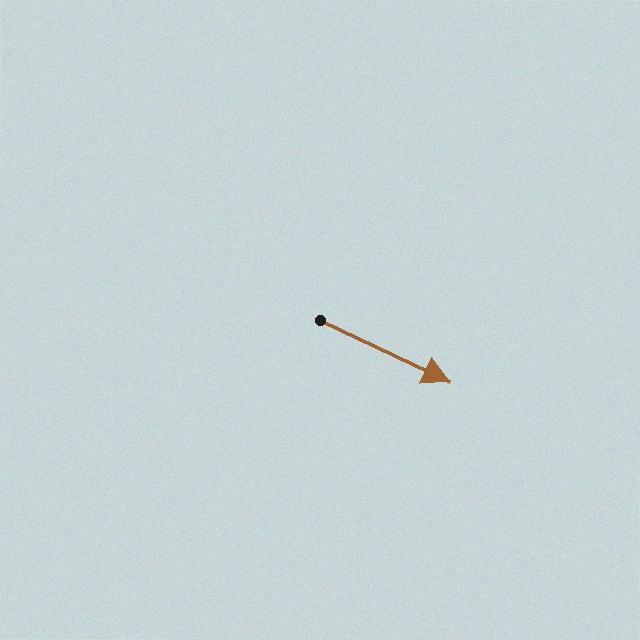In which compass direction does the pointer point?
Southeast.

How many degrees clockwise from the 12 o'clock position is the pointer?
Approximately 115 degrees.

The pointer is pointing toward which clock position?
Roughly 4 o'clock.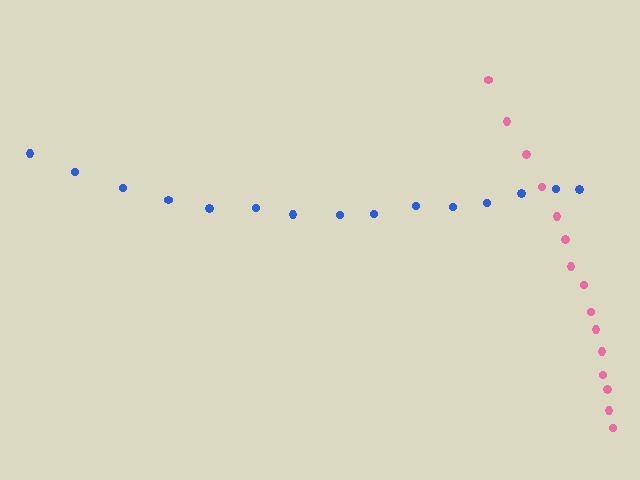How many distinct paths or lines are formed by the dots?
There are 2 distinct paths.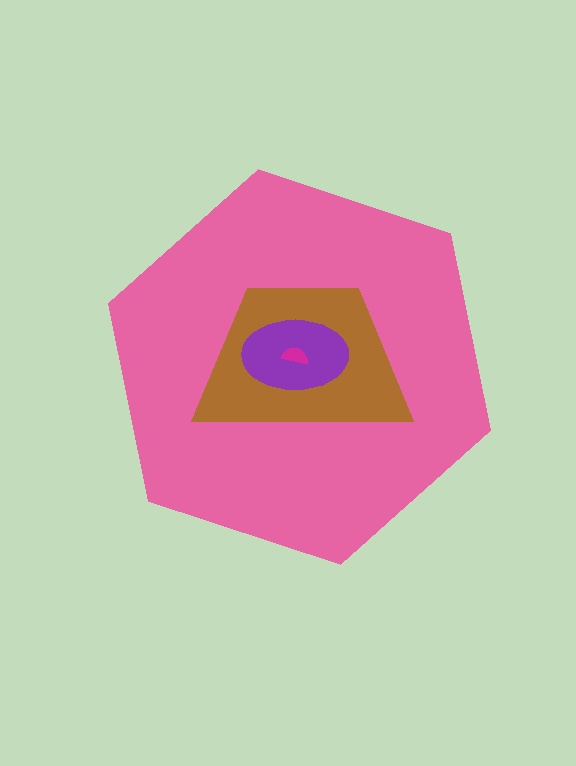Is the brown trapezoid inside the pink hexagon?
Yes.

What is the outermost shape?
The pink hexagon.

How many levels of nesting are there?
4.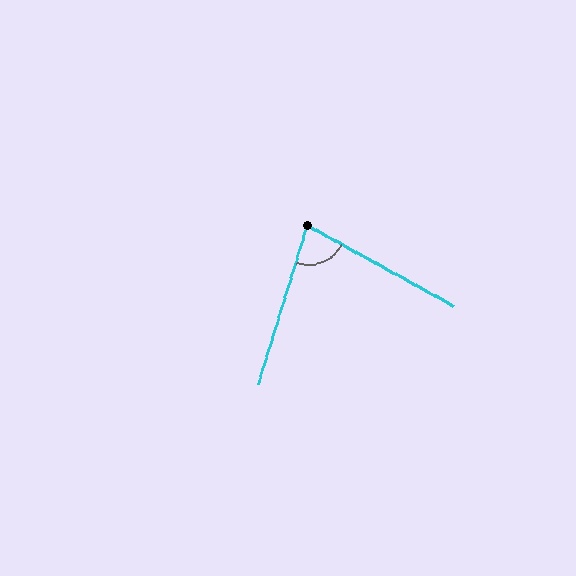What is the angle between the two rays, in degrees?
Approximately 78 degrees.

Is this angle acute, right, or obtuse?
It is acute.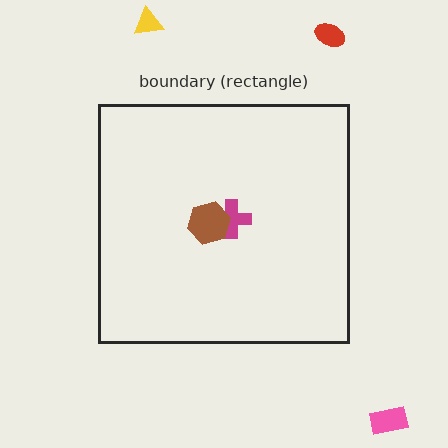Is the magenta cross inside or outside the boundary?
Inside.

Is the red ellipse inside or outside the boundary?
Outside.